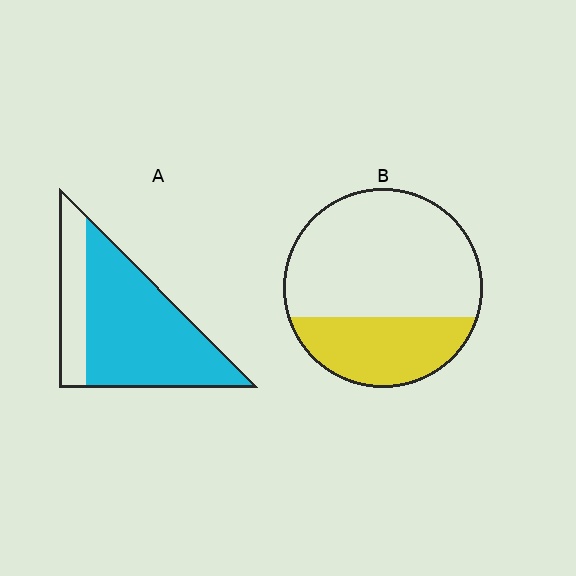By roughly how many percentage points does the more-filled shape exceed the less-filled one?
By roughly 45 percentage points (A over B).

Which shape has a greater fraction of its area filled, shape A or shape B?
Shape A.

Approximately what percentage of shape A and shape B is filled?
A is approximately 75% and B is approximately 30%.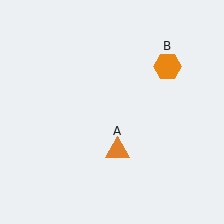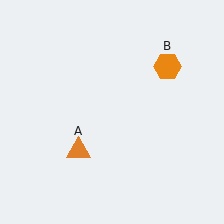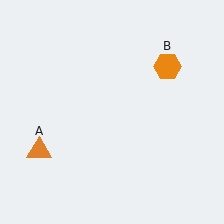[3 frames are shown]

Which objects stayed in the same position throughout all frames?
Orange hexagon (object B) remained stationary.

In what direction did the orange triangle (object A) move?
The orange triangle (object A) moved left.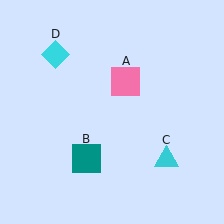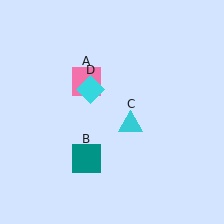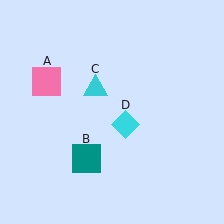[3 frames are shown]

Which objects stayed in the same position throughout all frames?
Teal square (object B) remained stationary.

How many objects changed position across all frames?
3 objects changed position: pink square (object A), cyan triangle (object C), cyan diamond (object D).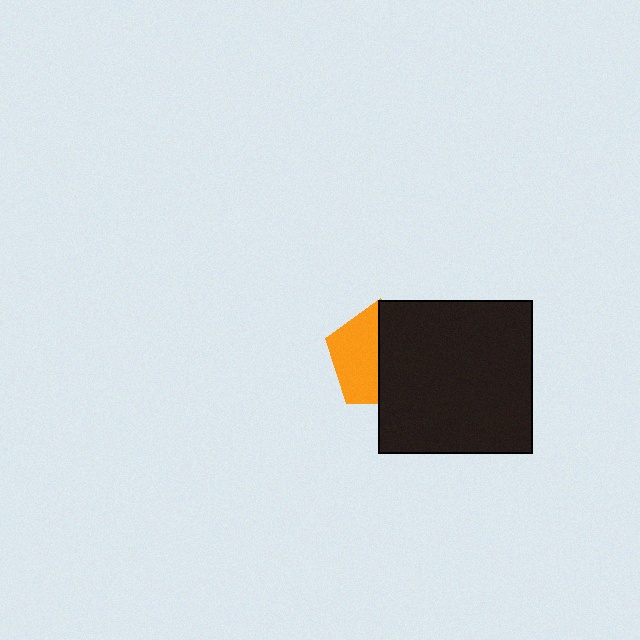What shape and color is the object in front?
The object in front is a black square.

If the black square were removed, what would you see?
You would see the complete orange pentagon.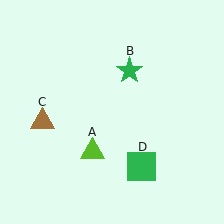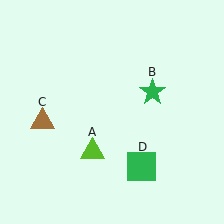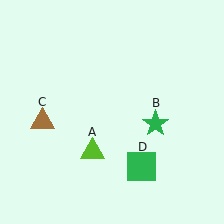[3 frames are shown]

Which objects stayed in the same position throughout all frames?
Lime triangle (object A) and brown triangle (object C) and green square (object D) remained stationary.